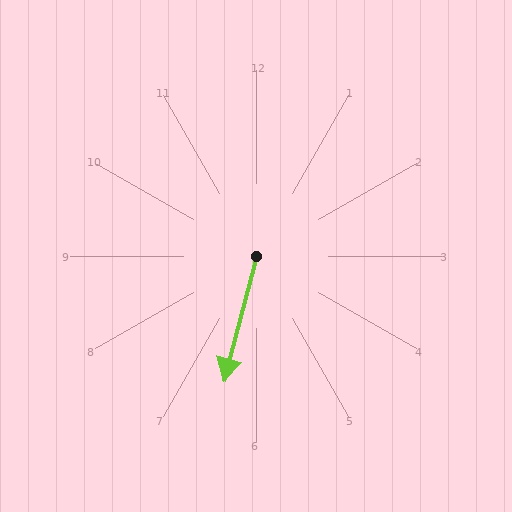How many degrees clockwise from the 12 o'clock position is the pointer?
Approximately 195 degrees.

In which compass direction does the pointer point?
South.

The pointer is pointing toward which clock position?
Roughly 6 o'clock.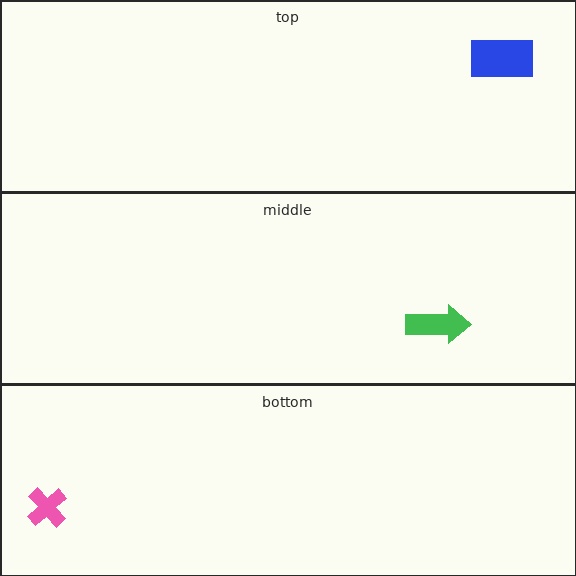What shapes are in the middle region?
The green arrow.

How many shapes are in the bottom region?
1.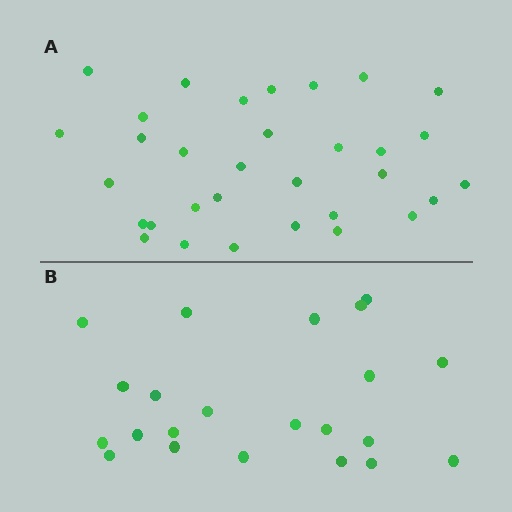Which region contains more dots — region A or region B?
Region A (the top region) has more dots.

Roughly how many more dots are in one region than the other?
Region A has roughly 10 or so more dots than region B.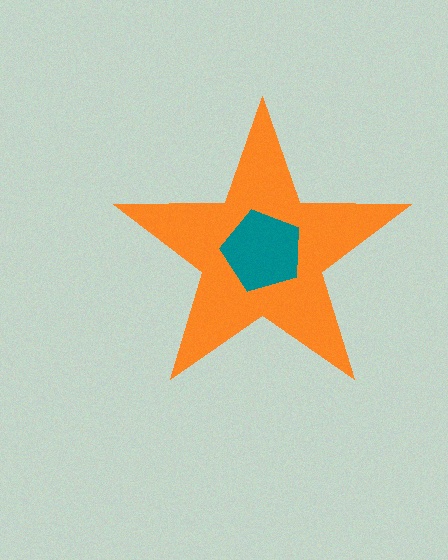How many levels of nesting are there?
2.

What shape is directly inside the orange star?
The teal pentagon.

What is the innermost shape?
The teal pentagon.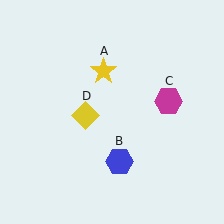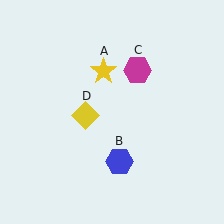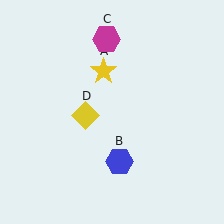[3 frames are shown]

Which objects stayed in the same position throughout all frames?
Yellow star (object A) and blue hexagon (object B) and yellow diamond (object D) remained stationary.